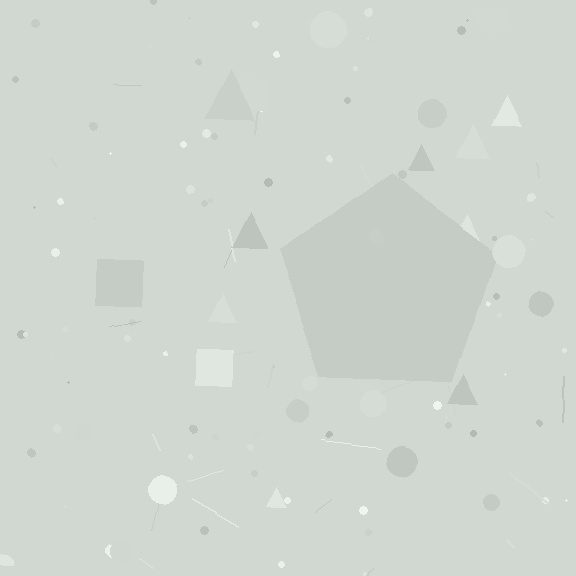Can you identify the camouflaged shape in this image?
The camouflaged shape is a pentagon.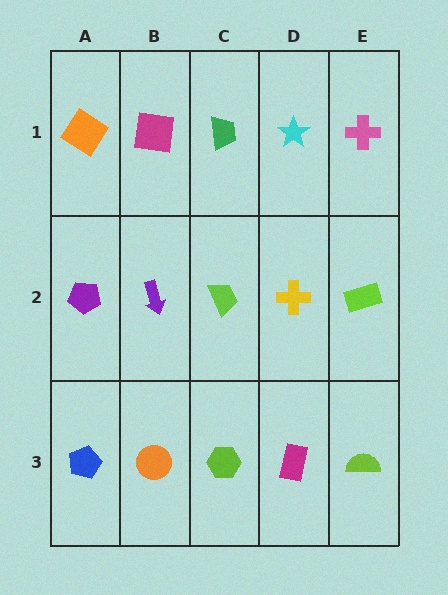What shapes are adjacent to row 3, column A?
A purple pentagon (row 2, column A), an orange circle (row 3, column B).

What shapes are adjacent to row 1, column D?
A yellow cross (row 2, column D), a green trapezoid (row 1, column C), a pink cross (row 1, column E).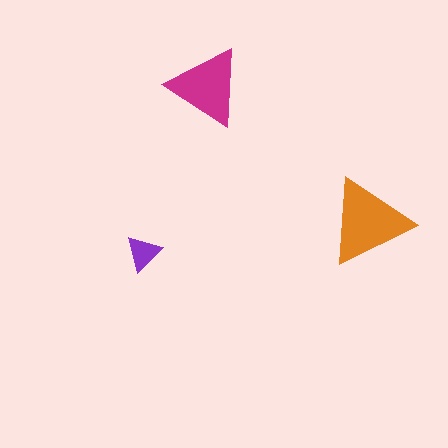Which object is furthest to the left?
The purple triangle is leftmost.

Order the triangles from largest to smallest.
the orange one, the magenta one, the purple one.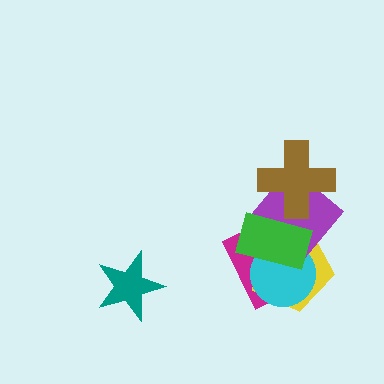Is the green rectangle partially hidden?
No, no other shape covers it.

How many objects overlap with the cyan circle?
4 objects overlap with the cyan circle.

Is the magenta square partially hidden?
Yes, it is partially covered by another shape.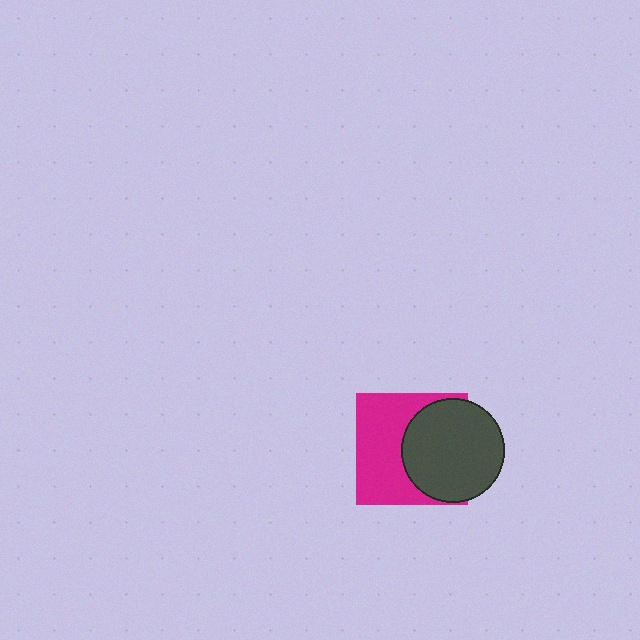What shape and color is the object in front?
The object in front is a dark gray circle.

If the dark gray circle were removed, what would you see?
You would see the complete magenta square.